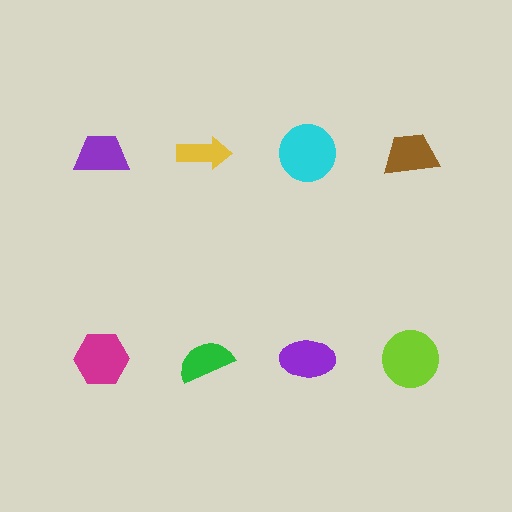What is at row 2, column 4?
A lime circle.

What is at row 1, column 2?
A yellow arrow.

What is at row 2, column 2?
A green semicircle.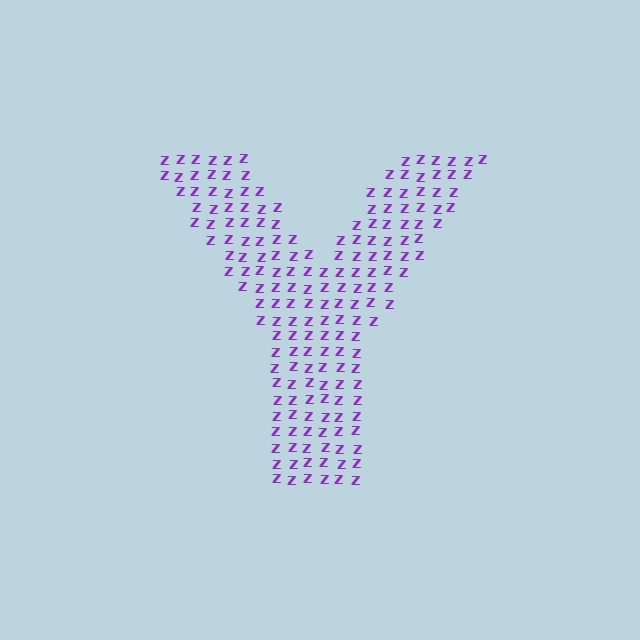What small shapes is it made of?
It is made of small letter Z's.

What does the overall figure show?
The overall figure shows the letter Y.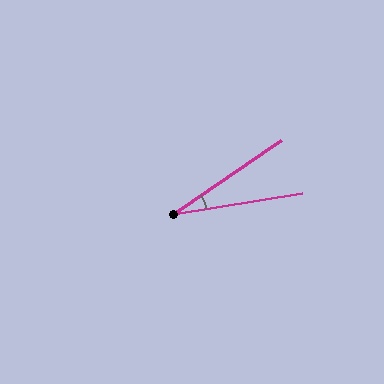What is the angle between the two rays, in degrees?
Approximately 25 degrees.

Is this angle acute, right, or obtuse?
It is acute.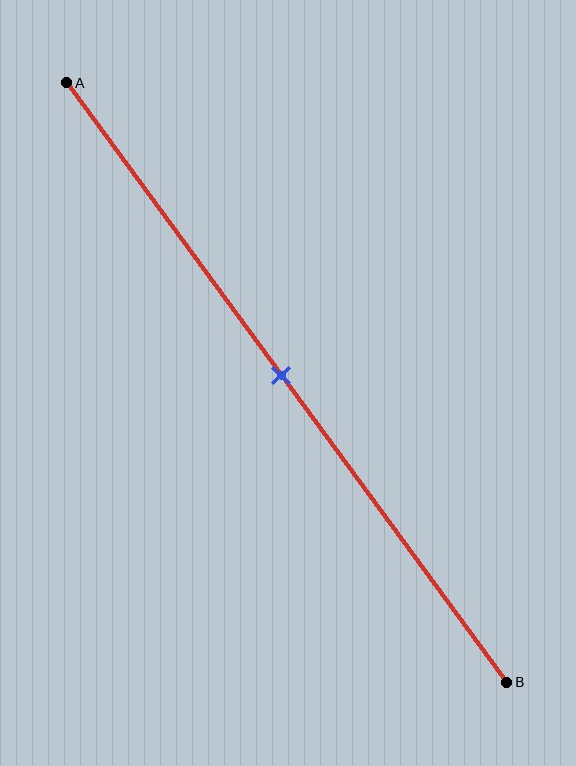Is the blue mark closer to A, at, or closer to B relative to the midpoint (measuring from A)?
The blue mark is approximately at the midpoint of segment AB.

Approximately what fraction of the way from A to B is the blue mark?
The blue mark is approximately 50% of the way from A to B.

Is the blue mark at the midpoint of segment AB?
Yes, the mark is approximately at the midpoint.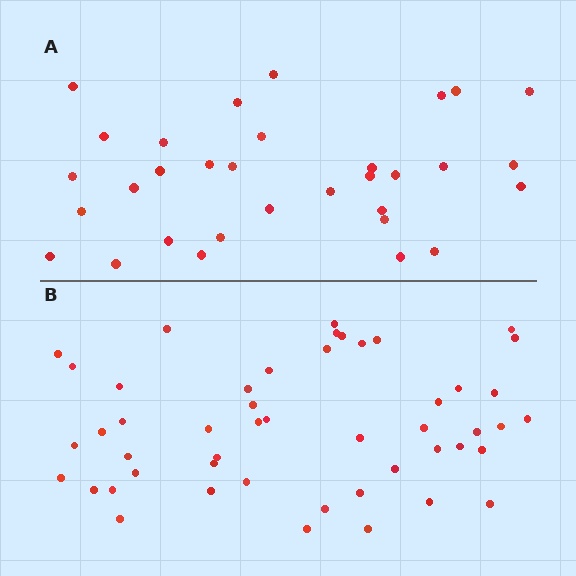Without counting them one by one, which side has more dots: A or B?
Region B (the bottom region) has more dots.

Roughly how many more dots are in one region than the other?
Region B has approximately 15 more dots than region A.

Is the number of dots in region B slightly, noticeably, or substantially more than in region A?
Region B has substantially more. The ratio is roughly 1.5 to 1.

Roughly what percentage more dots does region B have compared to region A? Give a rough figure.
About 55% more.